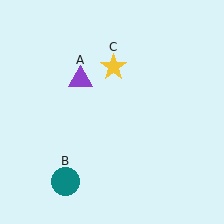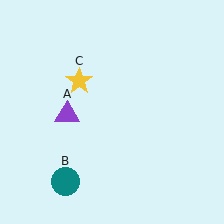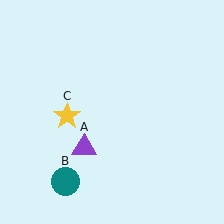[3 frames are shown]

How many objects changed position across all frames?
2 objects changed position: purple triangle (object A), yellow star (object C).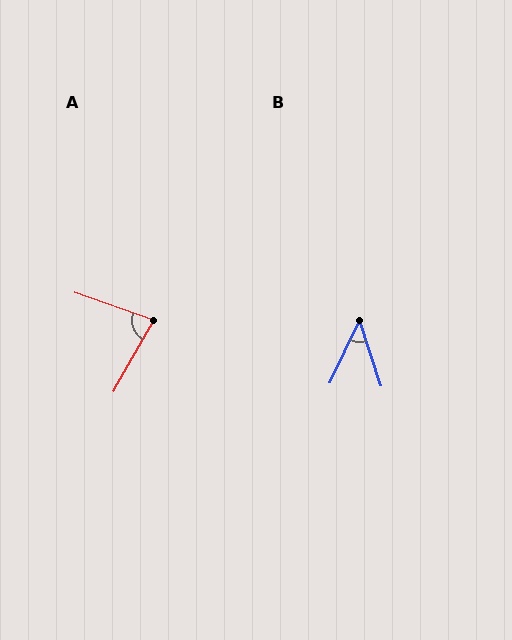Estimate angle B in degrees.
Approximately 44 degrees.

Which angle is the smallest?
B, at approximately 44 degrees.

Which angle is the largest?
A, at approximately 79 degrees.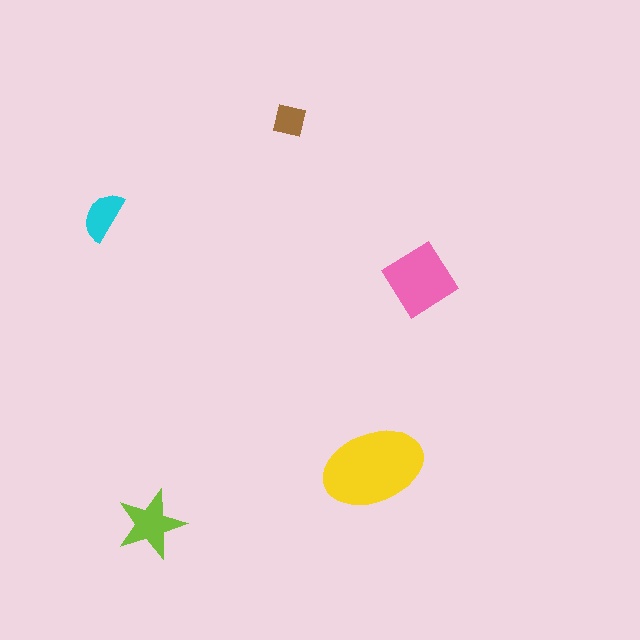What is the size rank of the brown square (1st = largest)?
5th.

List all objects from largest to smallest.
The yellow ellipse, the pink diamond, the lime star, the cyan semicircle, the brown square.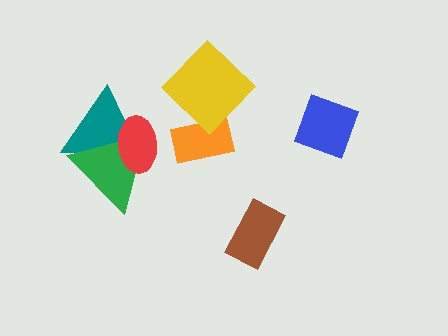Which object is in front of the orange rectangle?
The yellow diamond is in front of the orange rectangle.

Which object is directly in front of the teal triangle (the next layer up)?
The green triangle is directly in front of the teal triangle.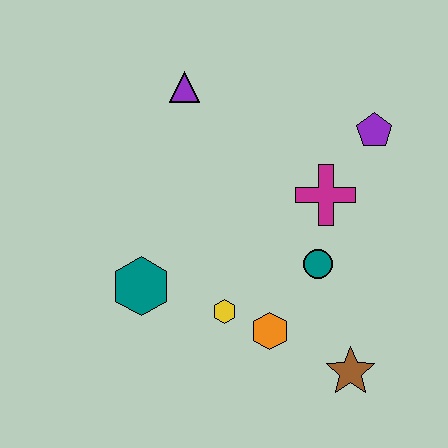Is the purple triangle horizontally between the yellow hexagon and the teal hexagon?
Yes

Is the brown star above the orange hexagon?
No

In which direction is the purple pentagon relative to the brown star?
The purple pentagon is above the brown star.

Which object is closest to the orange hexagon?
The yellow hexagon is closest to the orange hexagon.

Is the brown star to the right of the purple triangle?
Yes